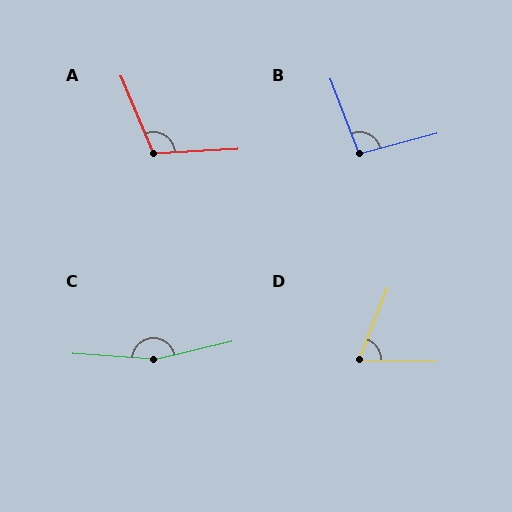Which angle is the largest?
C, at approximately 163 degrees.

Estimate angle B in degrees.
Approximately 96 degrees.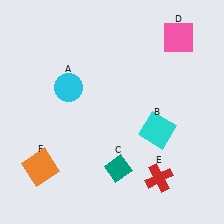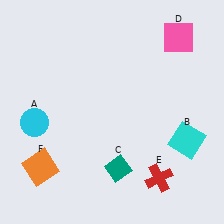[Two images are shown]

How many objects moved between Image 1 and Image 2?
2 objects moved between the two images.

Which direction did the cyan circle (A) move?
The cyan circle (A) moved down.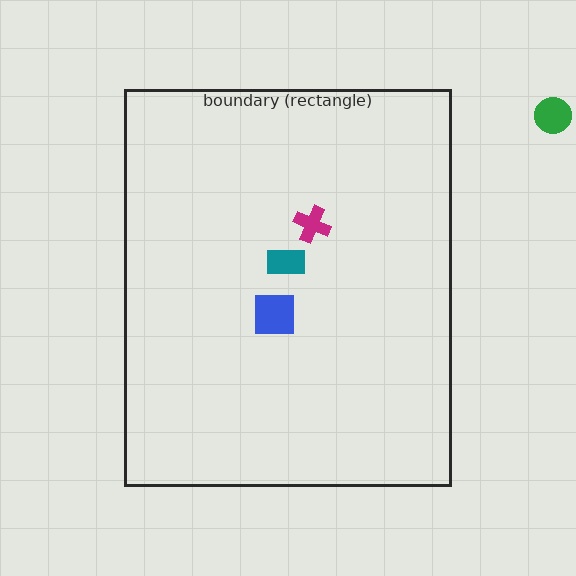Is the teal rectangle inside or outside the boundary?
Inside.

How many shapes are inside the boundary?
3 inside, 1 outside.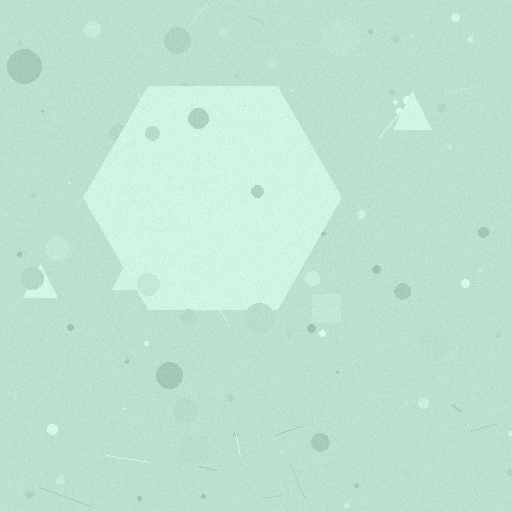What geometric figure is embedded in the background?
A hexagon is embedded in the background.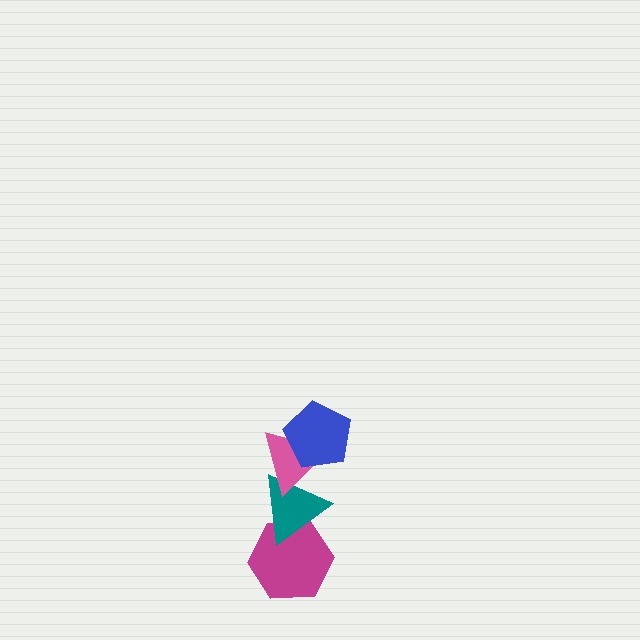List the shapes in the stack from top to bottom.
From top to bottom: the blue pentagon, the pink triangle, the teal triangle, the magenta hexagon.